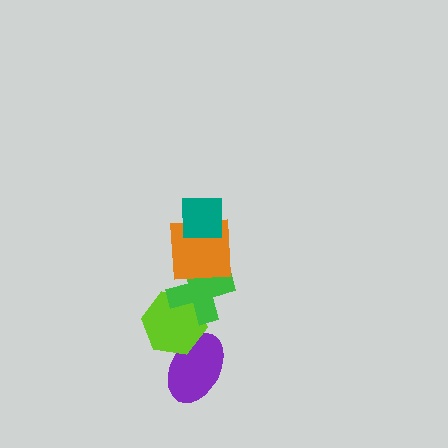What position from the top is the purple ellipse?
The purple ellipse is 5th from the top.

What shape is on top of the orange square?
The teal square is on top of the orange square.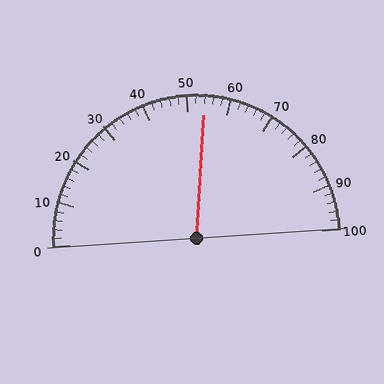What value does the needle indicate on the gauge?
The needle indicates approximately 54.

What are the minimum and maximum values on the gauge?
The gauge ranges from 0 to 100.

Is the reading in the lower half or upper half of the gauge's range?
The reading is in the upper half of the range (0 to 100).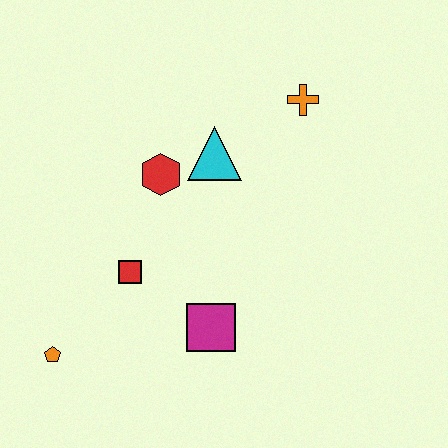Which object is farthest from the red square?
The orange cross is farthest from the red square.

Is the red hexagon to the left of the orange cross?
Yes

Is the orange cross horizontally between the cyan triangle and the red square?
No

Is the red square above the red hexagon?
No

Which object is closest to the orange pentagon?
The red square is closest to the orange pentagon.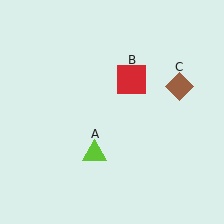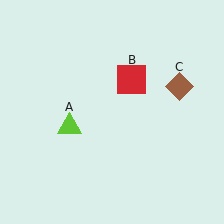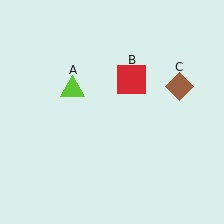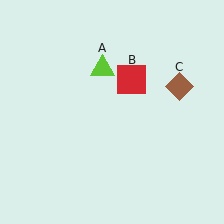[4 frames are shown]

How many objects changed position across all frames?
1 object changed position: lime triangle (object A).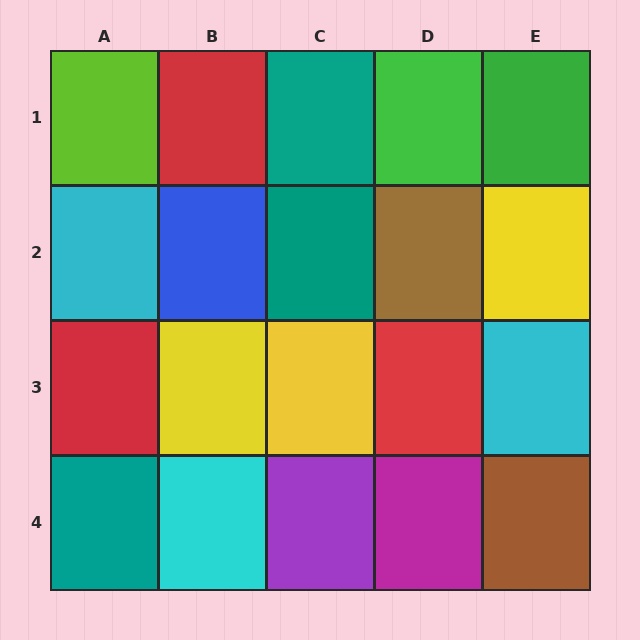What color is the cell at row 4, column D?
Magenta.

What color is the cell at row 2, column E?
Yellow.